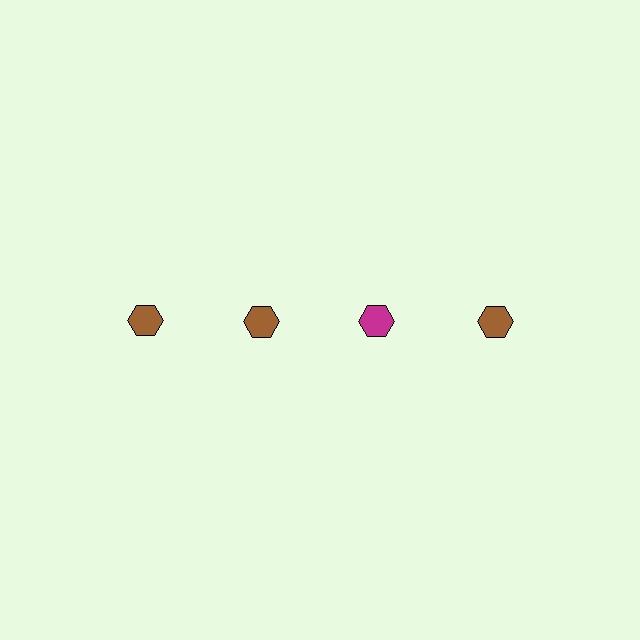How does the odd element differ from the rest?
It has a different color: magenta instead of brown.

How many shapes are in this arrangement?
There are 4 shapes arranged in a grid pattern.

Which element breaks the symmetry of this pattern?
The magenta hexagon in the top row, center column breaks the symmetry. All other shapes are brown hexagons.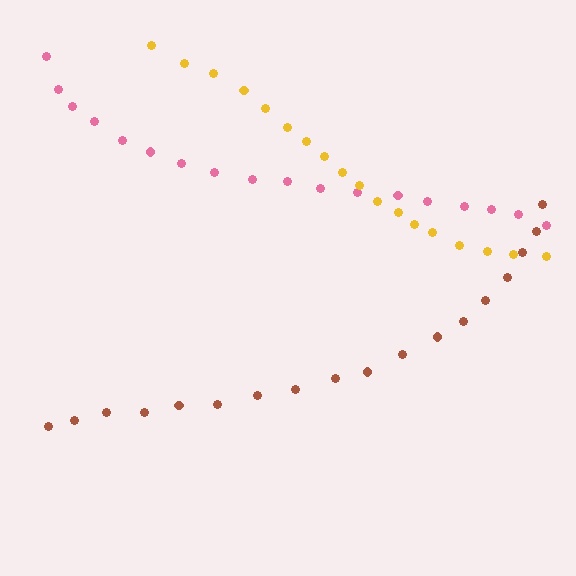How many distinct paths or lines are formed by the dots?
There are 3 distinct paths.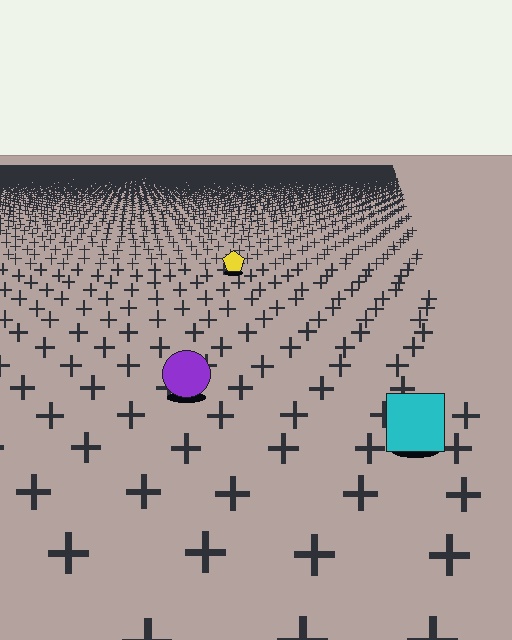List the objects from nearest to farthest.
From nearest to farthest: the cyan square, the purple circle, the yellow pentagon.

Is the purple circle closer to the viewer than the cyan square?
No. The cyan square is closer — you can tell from the texture gradient: the ground texture is coarser near it.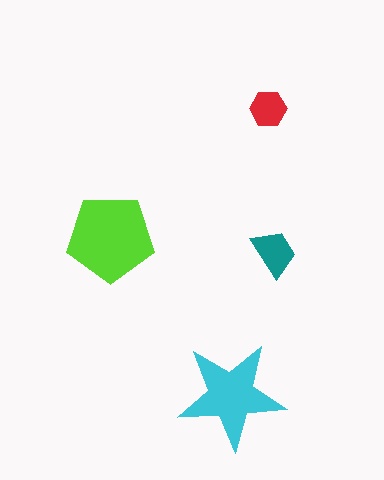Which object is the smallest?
The red hexagon.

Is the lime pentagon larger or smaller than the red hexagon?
Larger.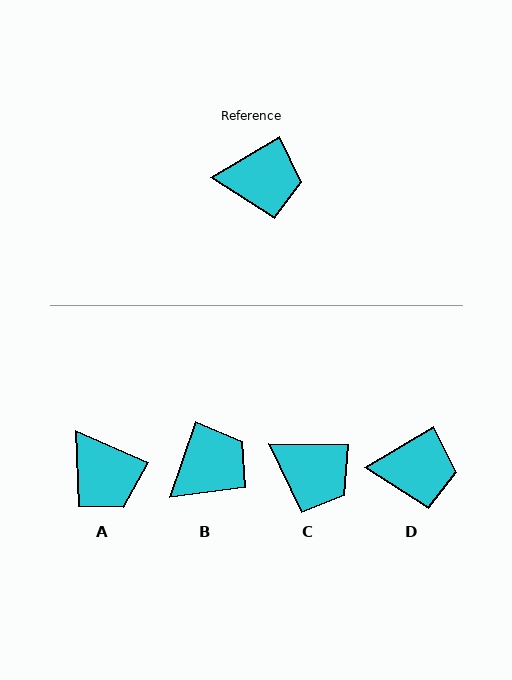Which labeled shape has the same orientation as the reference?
D.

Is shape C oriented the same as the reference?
No, it is off by about 31 degrees.